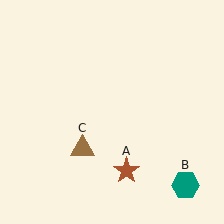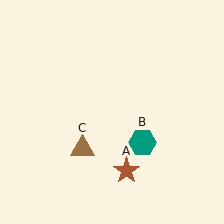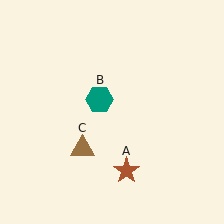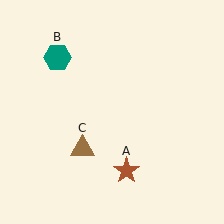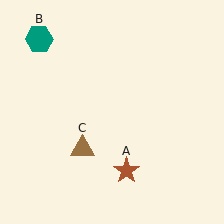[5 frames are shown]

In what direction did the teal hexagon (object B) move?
The teal hexagon (object B) moved up and to the left.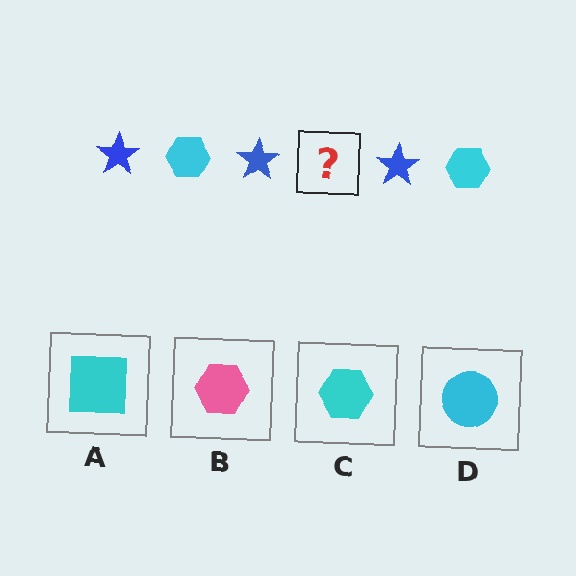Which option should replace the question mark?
Option C.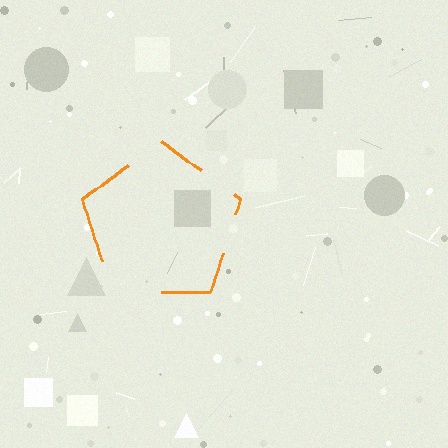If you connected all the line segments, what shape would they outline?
They would outline a pentagon.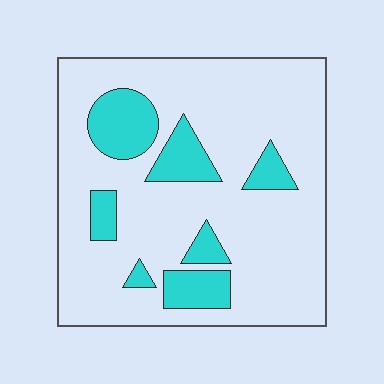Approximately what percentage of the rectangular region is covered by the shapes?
Approximately 20%.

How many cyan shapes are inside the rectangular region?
7.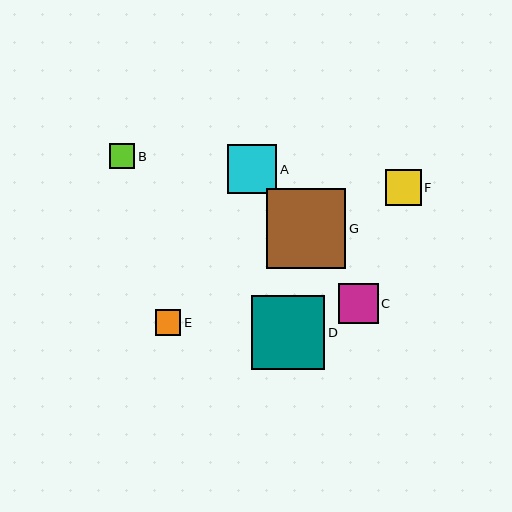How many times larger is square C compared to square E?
Square C is approximately 1.6 times the size of square E.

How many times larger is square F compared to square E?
Square F is approximately 1.4 times the size of square E.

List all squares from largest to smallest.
From largest to smallest: G, D, A, C, F, E, B.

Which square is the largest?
Square G is the largest with a size of approximately 80 pixels.